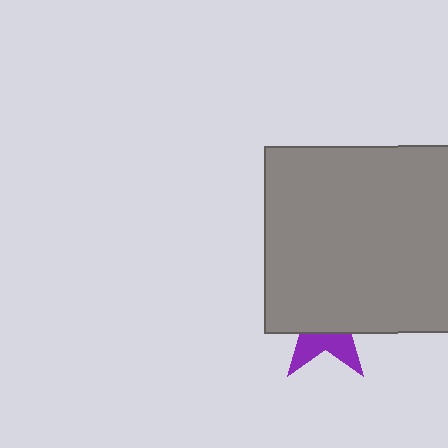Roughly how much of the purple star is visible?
A small part of it is visible (roughly 35%).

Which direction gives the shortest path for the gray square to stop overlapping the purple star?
Moving up gives the shortest separation.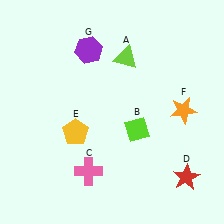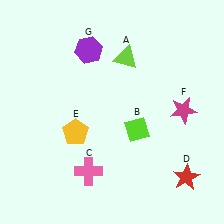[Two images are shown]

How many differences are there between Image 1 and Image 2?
There is 1 difference between the two images.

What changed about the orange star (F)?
In Image 1, F is orange. In Image 2, it changed to magenta.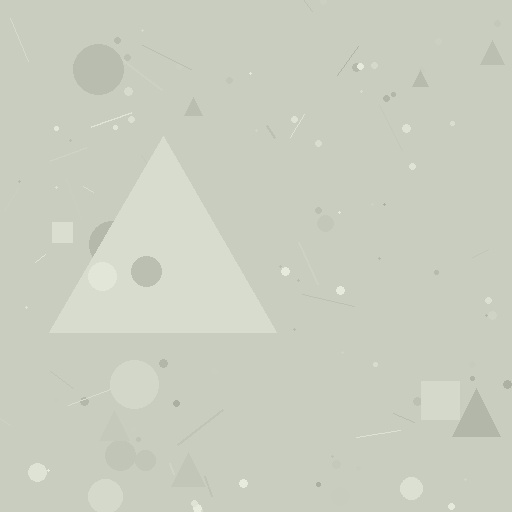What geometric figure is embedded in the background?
A triangle is embedded in the background.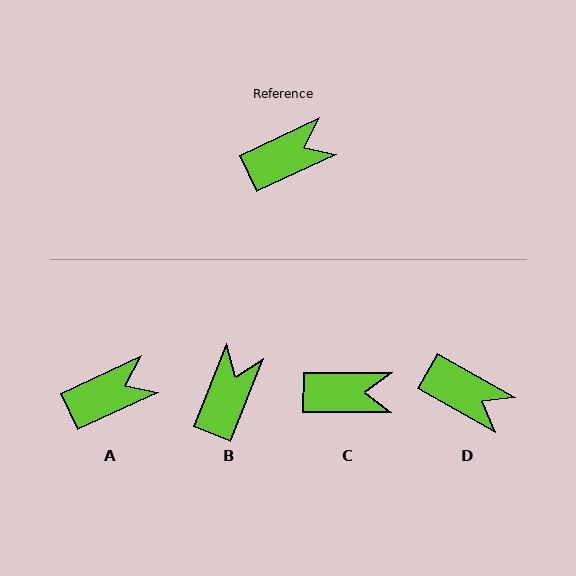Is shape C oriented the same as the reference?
No, it is off by about 25 degrees.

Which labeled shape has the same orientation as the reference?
A.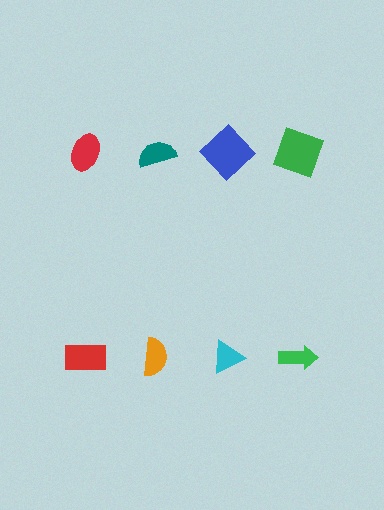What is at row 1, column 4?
A green square.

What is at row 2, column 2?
An orange semicircle.